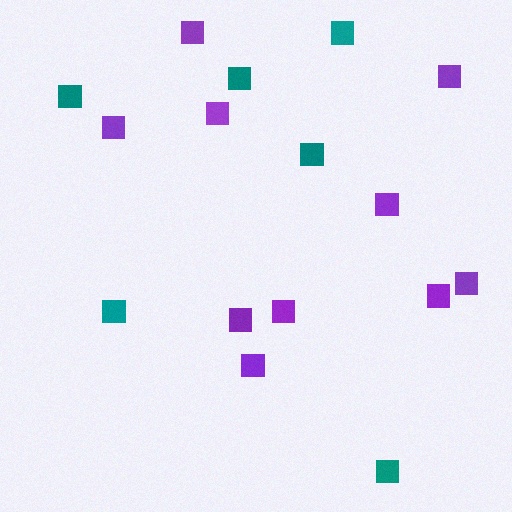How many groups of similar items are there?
There are 2 groups: one group of teal squares (6) and one group of purple squares (10).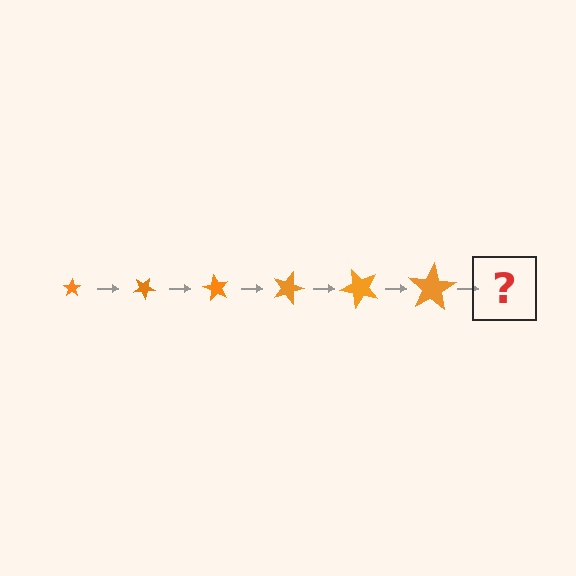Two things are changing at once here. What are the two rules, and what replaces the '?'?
The two rules are that the star grows larger each step and it rotates 30 degrees each step. The '?' should be a star, larger than the previous one and rotated 180 degrees from the start.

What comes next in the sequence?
The next element should be a star, larger than the previous one and rotated 180 degrees from the start.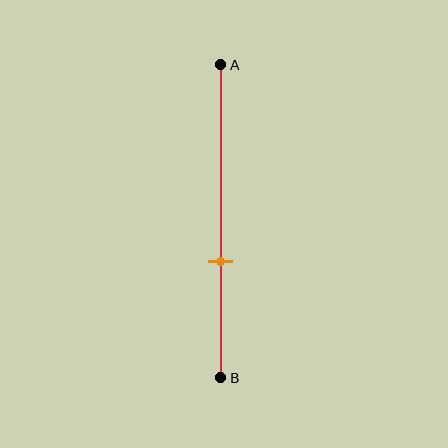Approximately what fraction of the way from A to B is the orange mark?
The orange mark is approximately 65% of the way from A to B.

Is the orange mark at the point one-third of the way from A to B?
No, the mark is at about 65% from A, not at the 33% one-third point.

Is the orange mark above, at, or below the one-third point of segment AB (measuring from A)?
The orange mark is below the one-third point of segment AB.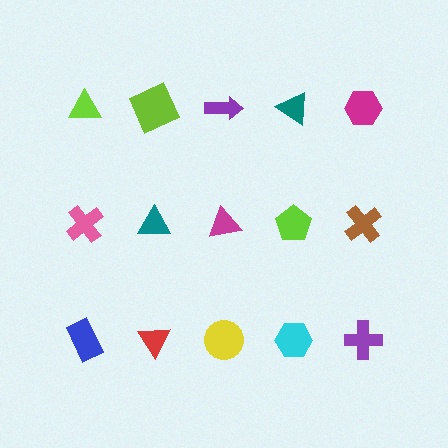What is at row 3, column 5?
A purple cross.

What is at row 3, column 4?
A cyan hexagon.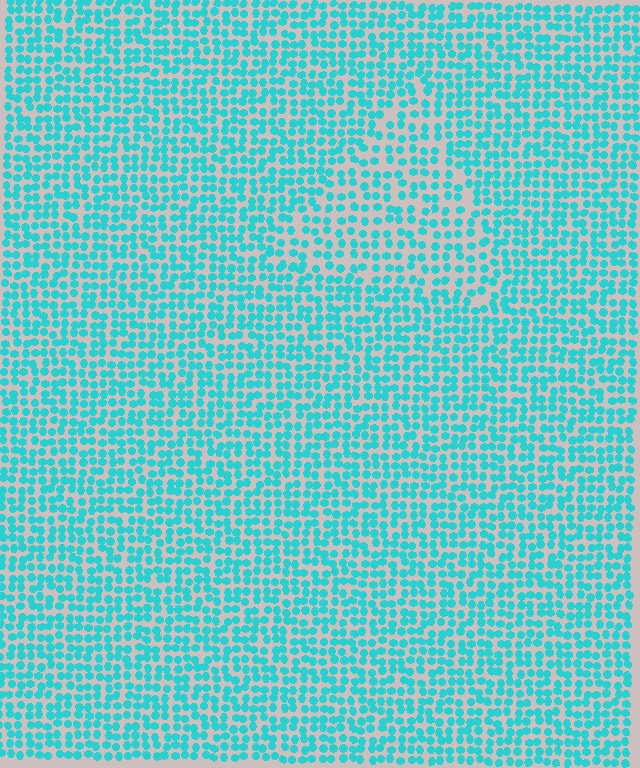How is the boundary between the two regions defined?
The boundary is defined by a change in element density (approximately 1.5x ratio). All elements are the same color, size, and shape.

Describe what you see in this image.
The image contains small cyan elements arranged at two different densities. A triangle-shaped region is visible where the elements are less densely packed than the surrounding area.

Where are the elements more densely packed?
The elements are more densely packed outside the triangle boundary.